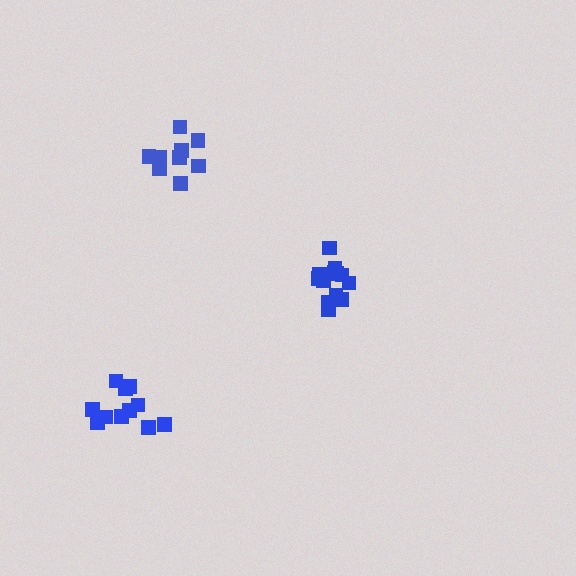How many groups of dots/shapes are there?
There are 3 groups.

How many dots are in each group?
Group 1: 9 dots, Group 2: 13 dots, Group 3: 11 dots (33 total).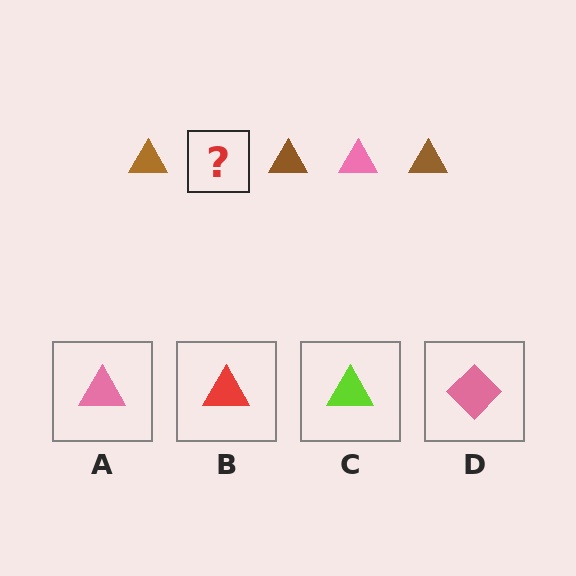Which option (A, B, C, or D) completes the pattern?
A.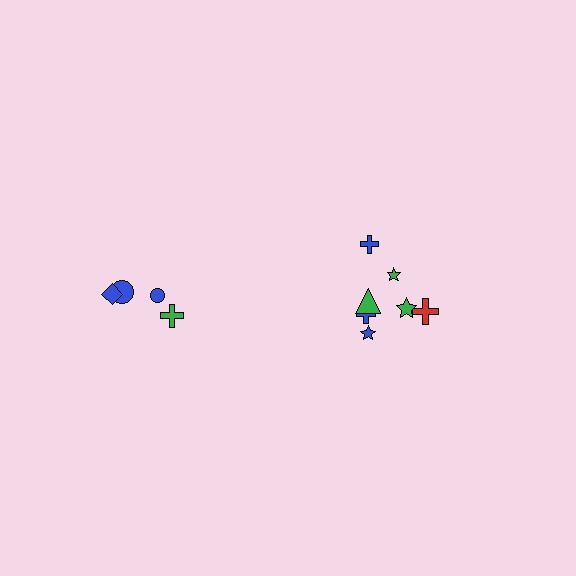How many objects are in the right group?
There are 7 objects.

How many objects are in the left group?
There are 4 objects.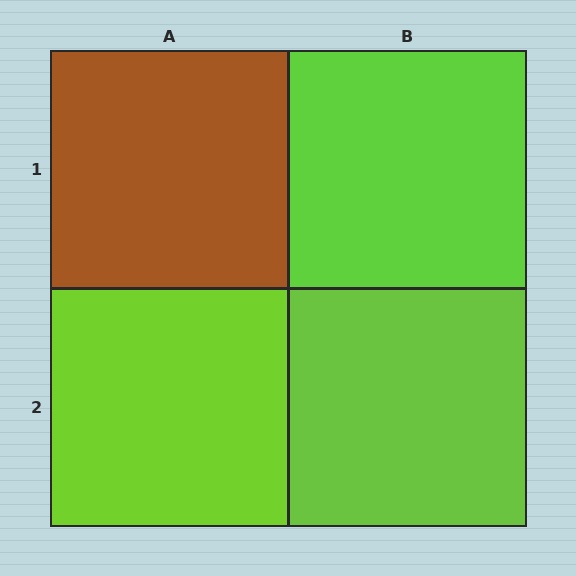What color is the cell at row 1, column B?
Lime.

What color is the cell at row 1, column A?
Brown.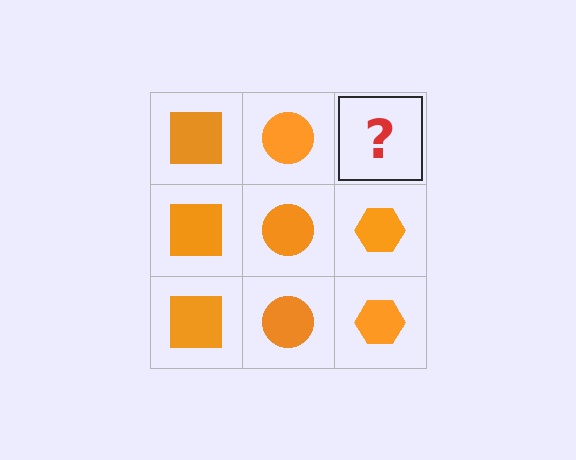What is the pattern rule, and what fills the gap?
The rule is that each column has a consistent shape. The gap should be filled with an orange hexagon.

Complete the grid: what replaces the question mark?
The question mark should be replaced with an orange hexagon.